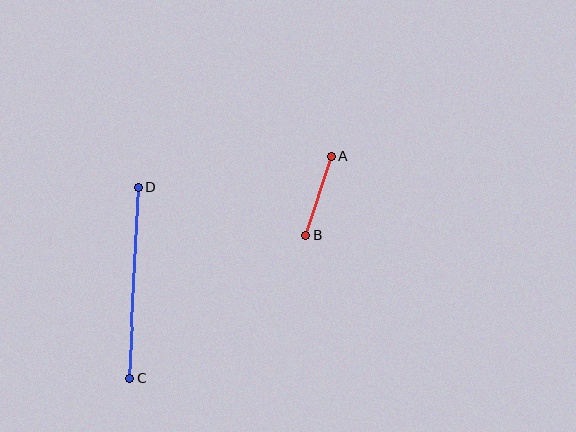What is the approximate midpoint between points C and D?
The midpoint is at approximately (134, 282) pixels.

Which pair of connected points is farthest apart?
Points C and D are farthest apart.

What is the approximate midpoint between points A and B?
The midpoint is at approximately (318, 196) pixels.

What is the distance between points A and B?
The distance is approximately 83 pixels.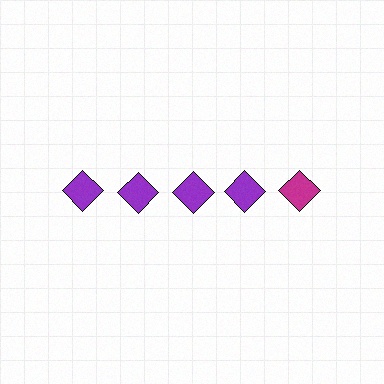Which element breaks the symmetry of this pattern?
The magenta diamond in the top row, rightmost column breaks the symmetry. All other shapes are purple diamonds.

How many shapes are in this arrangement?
There are 5 shapes arranged in a grid pattern.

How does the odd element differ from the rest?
It has a different color: magenta instead of purple.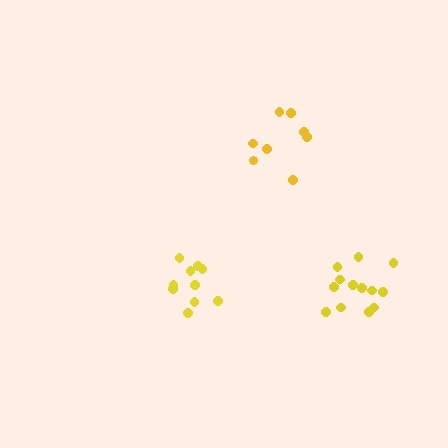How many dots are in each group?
Group 1: 10 dots, Group 2: 13 dots, Group 3: 8 dots (31 total).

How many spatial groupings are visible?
There are 3 spatial groupings.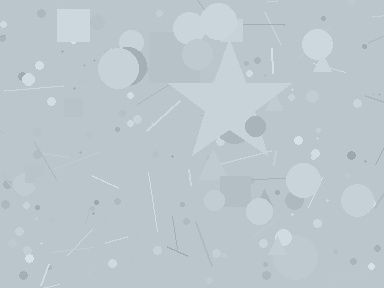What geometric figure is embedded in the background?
A star is embedded in the background.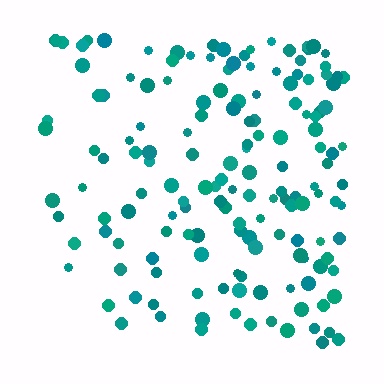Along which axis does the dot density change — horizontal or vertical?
Horizontal.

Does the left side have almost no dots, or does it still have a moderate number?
Still a moderate number, just noticeably fewer than the right.